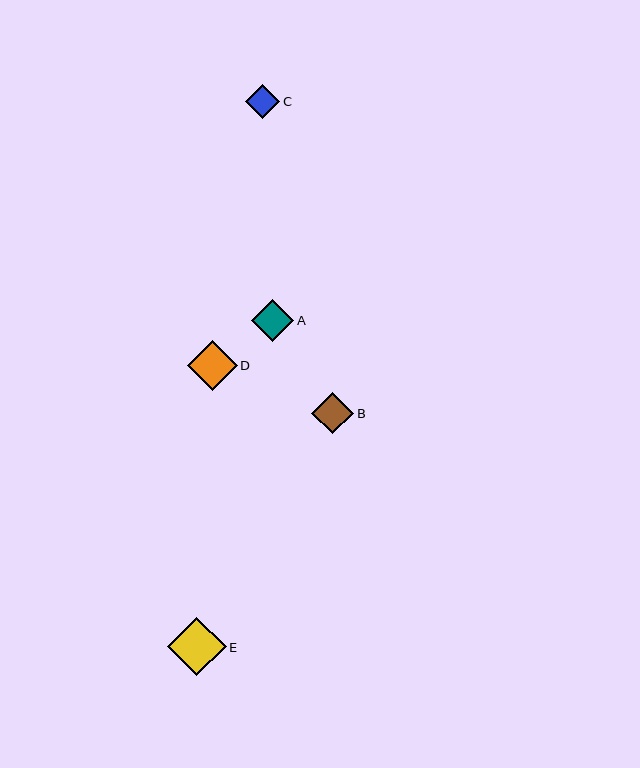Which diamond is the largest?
Diamond E is the largest with a size of approximately 58 pixels.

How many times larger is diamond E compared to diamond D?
Diamond E is approximately 1.2 times the size of diamond D.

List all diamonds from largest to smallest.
From largest to smallest: E, D, A, B, C.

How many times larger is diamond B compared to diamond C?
Diamond B is approximately 1.2 times the size of diamond C.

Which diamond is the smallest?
Diamond C is the smallest with a size of approximately 35 pixels.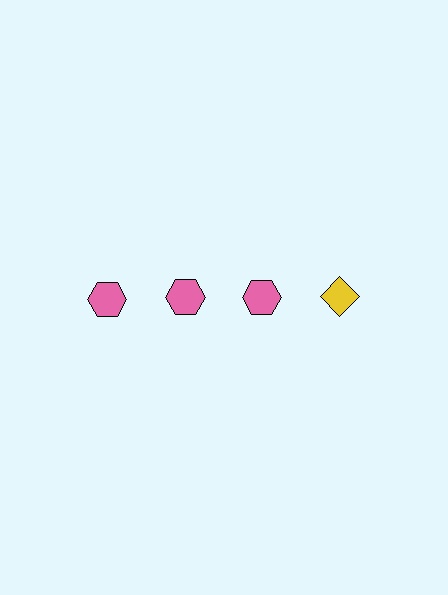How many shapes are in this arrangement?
There are 4 shapes arranged in a grid pattern.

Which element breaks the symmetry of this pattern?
The yellow diamond in the top row, second from right column breaks the symmetry. All other shapes are pink hexagons.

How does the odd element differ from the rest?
It differs in both color (yellow instead of pink) and shape (diamond instead of hexagon).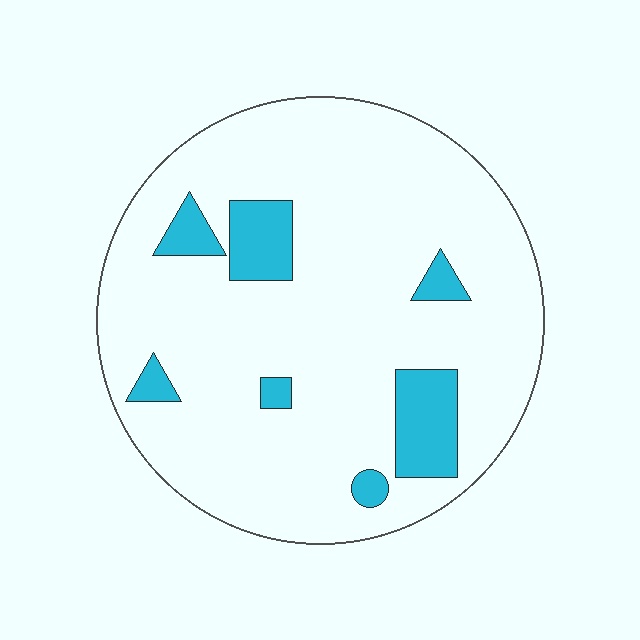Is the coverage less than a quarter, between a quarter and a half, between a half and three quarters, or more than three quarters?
Less than a quarter.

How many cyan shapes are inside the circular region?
7.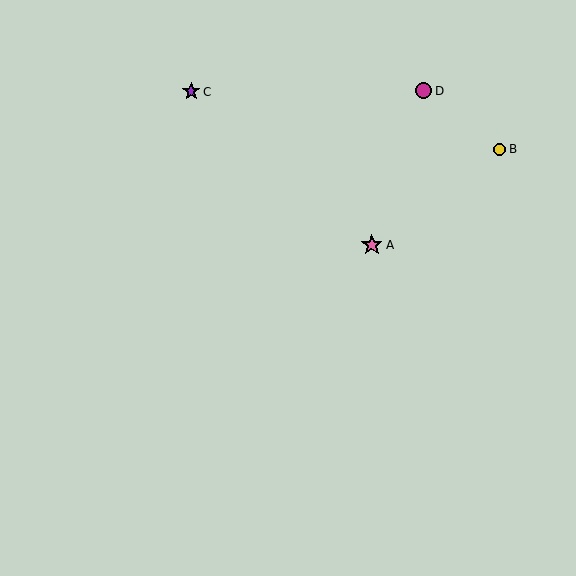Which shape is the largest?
The pink star (labeled A) is the largest.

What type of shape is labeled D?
Shape D is a magenta circle.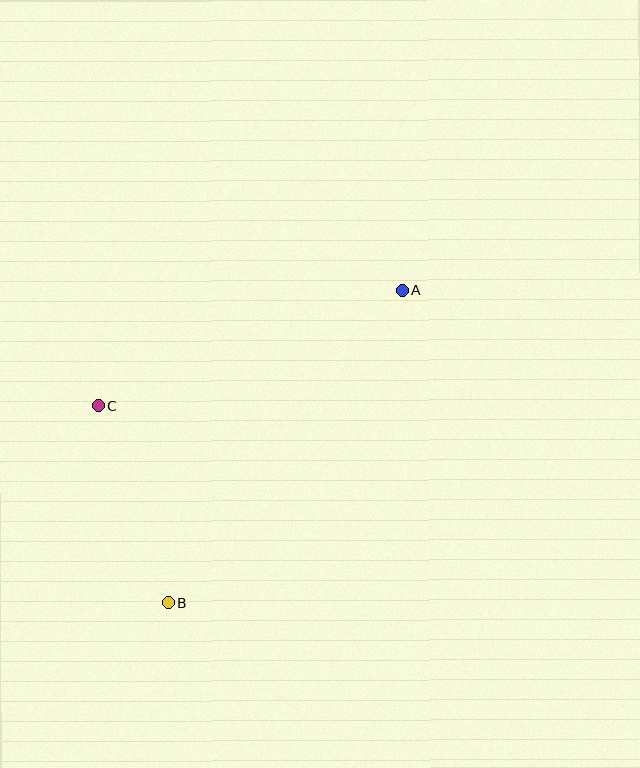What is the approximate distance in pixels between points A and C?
The distance between A and C is approximately 325 pixels.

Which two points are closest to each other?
Points B and C are closest to each other.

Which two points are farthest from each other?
Points A and B are farthest from each other.